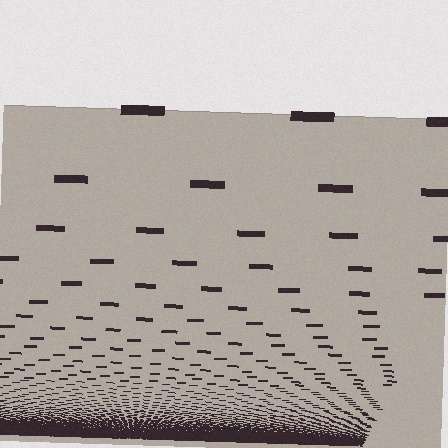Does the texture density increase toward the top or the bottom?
Density increases toward the bottom.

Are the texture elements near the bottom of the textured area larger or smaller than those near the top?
Smaller. The gradient is inverted — elements near the bottom are smaller and denser.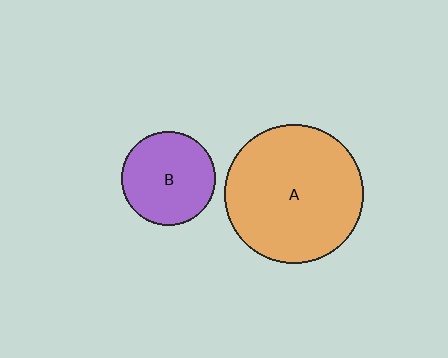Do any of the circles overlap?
No, none of the circles overlap.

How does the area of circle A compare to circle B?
Approximately 2.2 times.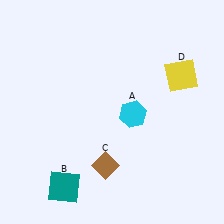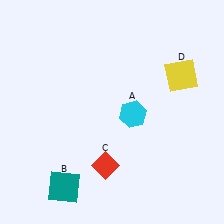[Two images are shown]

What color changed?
The diamond (C) changed from brown in Image 1 to red in Image 2.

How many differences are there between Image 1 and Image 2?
There is 1 difference between the two images.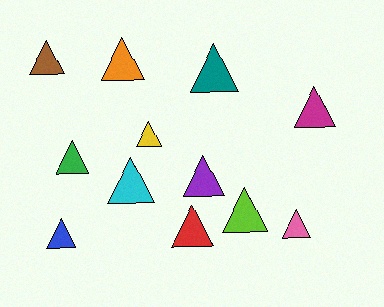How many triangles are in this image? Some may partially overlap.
There are 12 triangles.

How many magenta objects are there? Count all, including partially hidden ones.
There is 1 magenta object.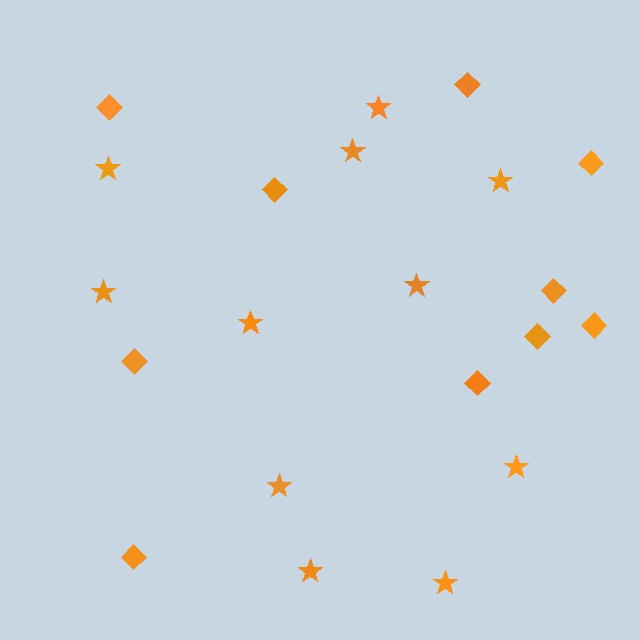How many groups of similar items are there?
There are 2 groups: one group of stars (11) and one group of diamonds (10).